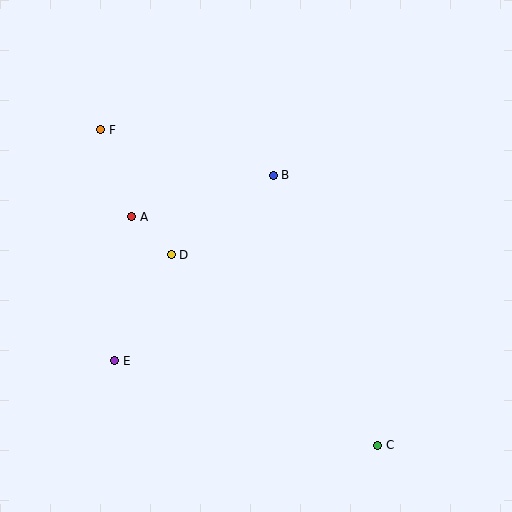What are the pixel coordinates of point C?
Point C is at (378, 445).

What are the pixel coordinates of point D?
Point D is at (171, 255).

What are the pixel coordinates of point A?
Point A is at (132, 217).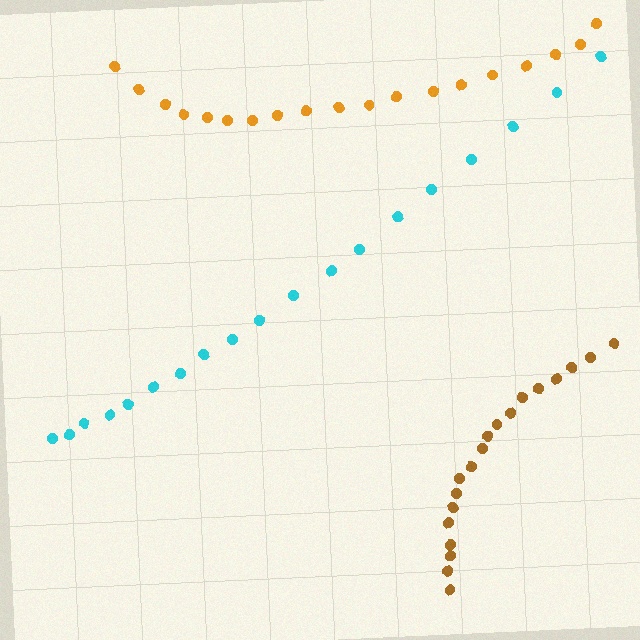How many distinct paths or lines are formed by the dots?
There are 3 distinct paths.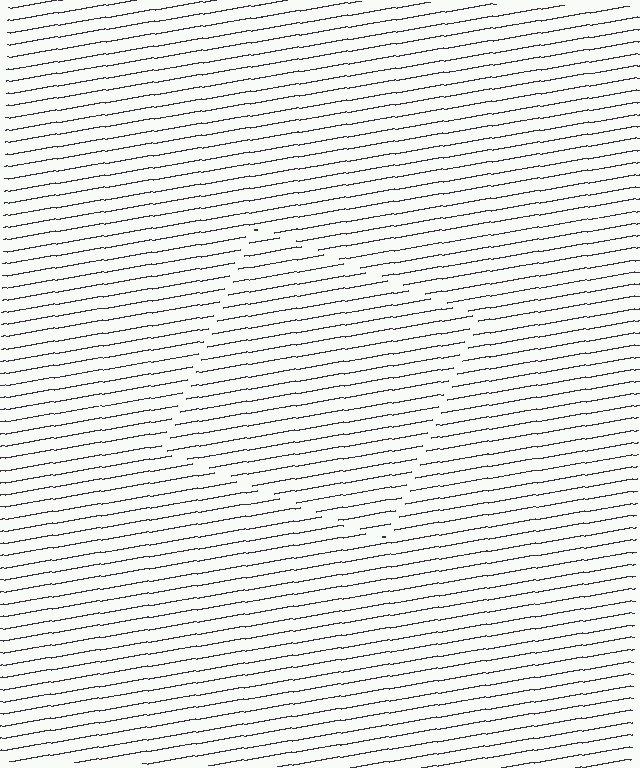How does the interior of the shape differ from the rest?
The interior of the shape contains the same grating, shifted by half a period — the contour is defined by the phase discontinuity where line-ends from the inner and outer gratings abut.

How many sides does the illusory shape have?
4 sides — the line-ends trace a square.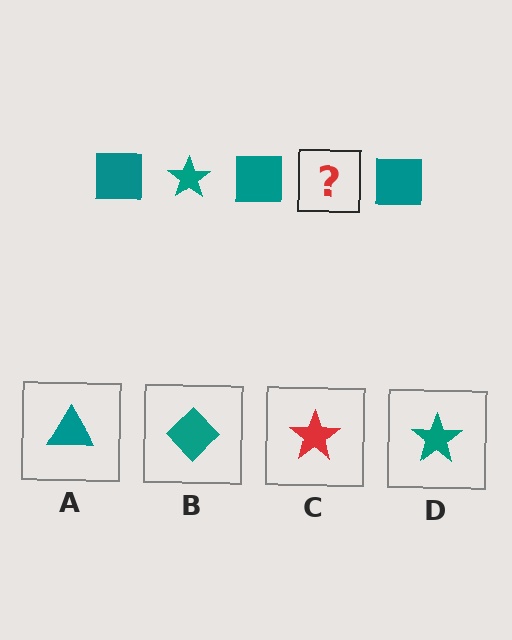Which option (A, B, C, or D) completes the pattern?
D.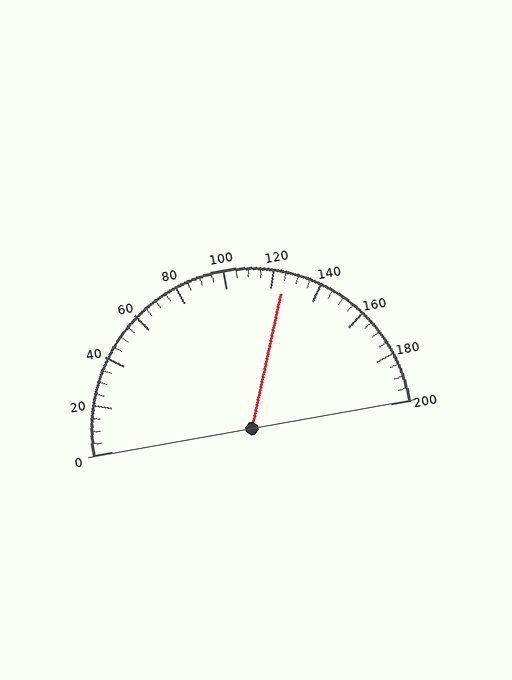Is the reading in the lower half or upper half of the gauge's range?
The reading is in the upper half of the range (0 to 200).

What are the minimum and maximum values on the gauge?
The gauge ranges from 0 to 200.